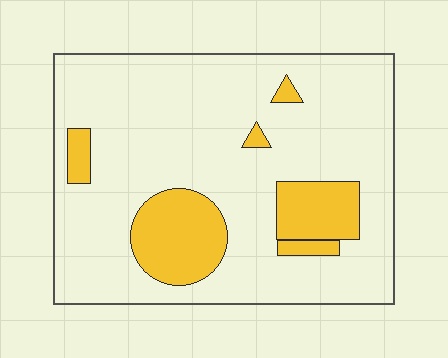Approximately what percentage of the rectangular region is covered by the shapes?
Approximately 20%.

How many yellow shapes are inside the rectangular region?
6.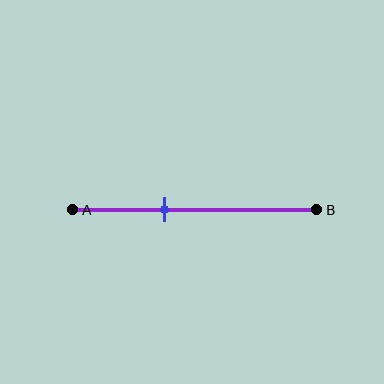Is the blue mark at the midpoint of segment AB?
No, the mark is at about 35% from A, not at the 50% midpoint.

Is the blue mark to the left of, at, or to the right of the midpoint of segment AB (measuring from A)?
The blue mark is to the left of the midpoint of segment AB.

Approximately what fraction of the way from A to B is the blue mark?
The blue mark is approximately 35% of the way from A to B.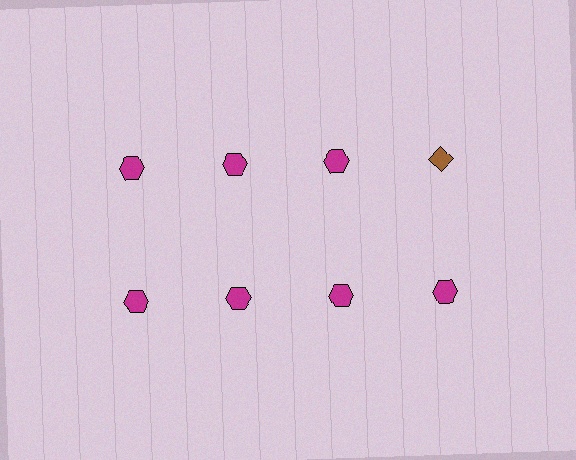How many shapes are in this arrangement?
There are 8 shapes arranged in a grid pattern.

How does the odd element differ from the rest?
It differs in both color (brown instead of magenta) and shape (diamond instead of hexagon).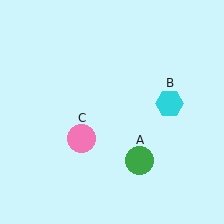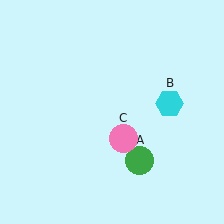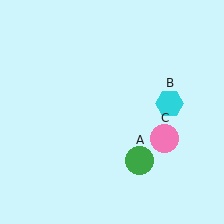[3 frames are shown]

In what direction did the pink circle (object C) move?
The pink circle (object C) moved right.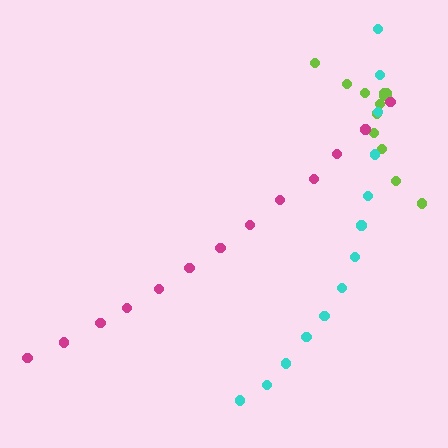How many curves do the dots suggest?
There are 3 distinct paths.